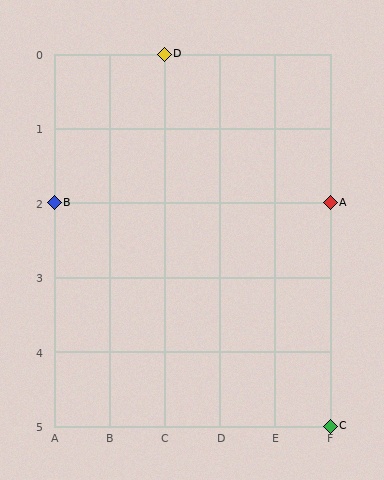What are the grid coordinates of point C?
Point C is at grid coordinates (F, 5).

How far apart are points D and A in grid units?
Points D and A are 3 columns and 2 rows apart (about 3.6 grid units diagonally).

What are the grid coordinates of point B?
Point B is at grid coordinates (A, 2).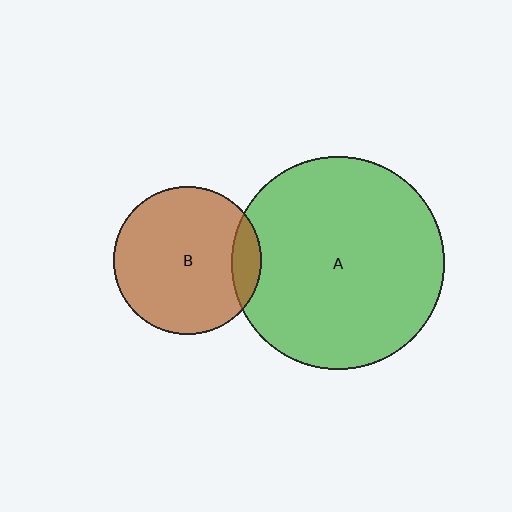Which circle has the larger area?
Circle A (green).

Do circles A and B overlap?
Yes.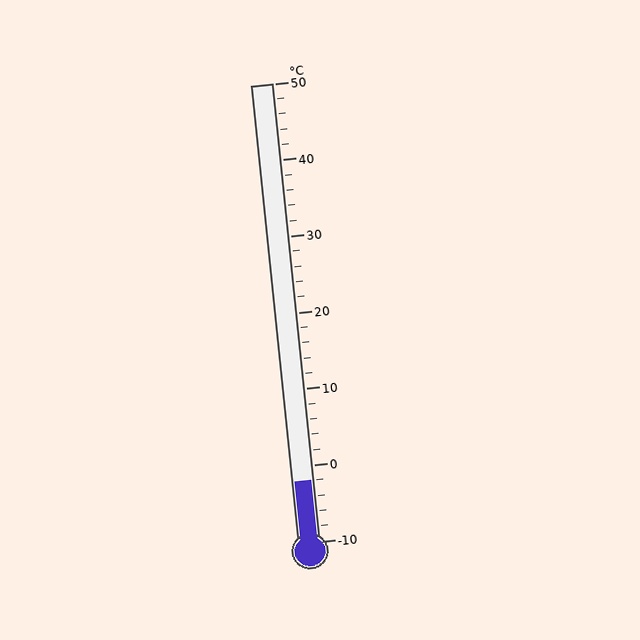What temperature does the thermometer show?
The thermometer shows approximately -2°C.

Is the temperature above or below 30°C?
The temperature is below 30°C.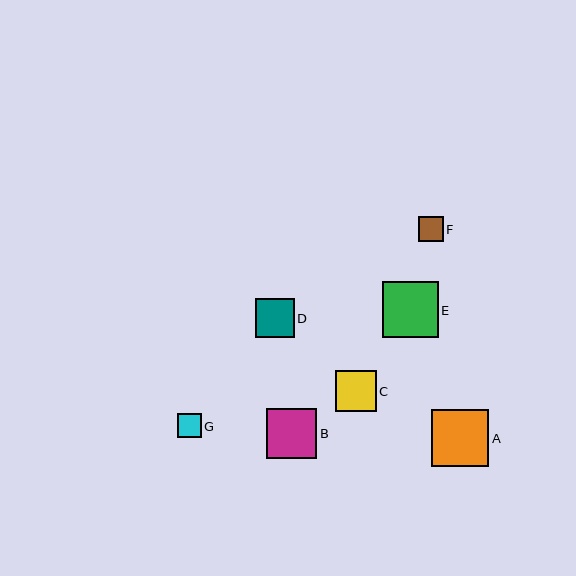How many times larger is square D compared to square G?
Square D is approximately 1.7 times the size of square G.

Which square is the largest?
Square A is the largest with a size of approximately 57 pixels.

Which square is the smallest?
Square G is the smallest with a size of approximately 24 pixels.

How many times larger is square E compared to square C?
Square E is approximately 1.4 times the size of square C.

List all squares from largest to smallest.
From largest to smallest: A, E, B, C, D, F, G.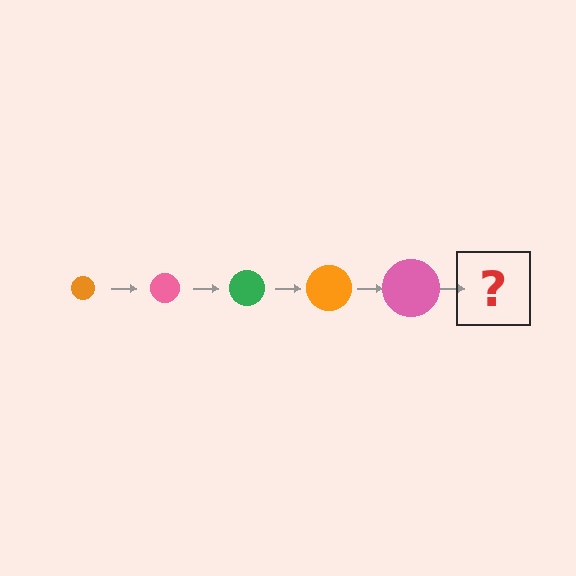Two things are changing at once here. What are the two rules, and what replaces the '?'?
The two rules are that the circle grows larger each step and the color cycles through orange, pink, and green. The '?' should be a green circle, larger than the previous one.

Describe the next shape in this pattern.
It should be a green circle, larger than the previous one.